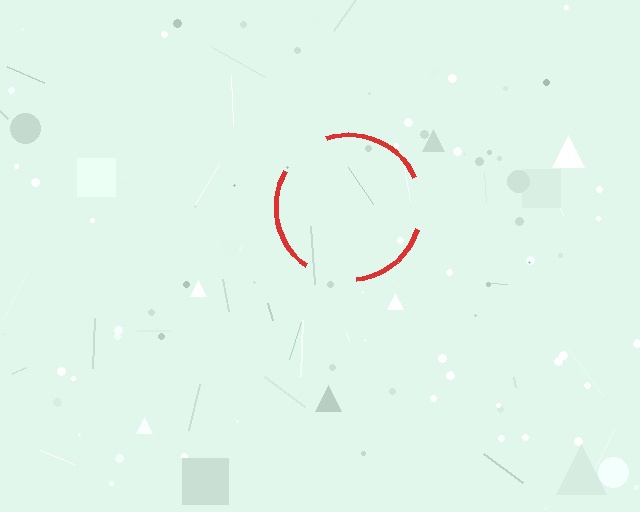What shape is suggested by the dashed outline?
The dashed outline suggests a circle.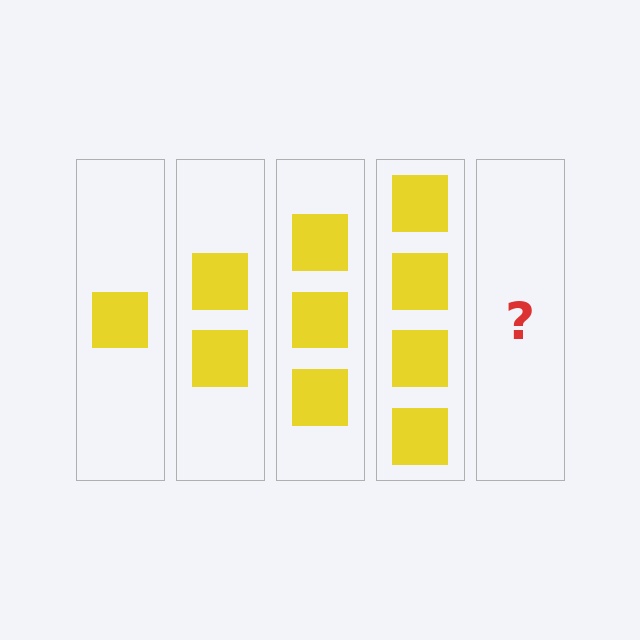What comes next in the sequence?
The next element should be 5 squares.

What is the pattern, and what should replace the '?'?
The pattern is that each step adds one more square. The '?' should be 5 squares.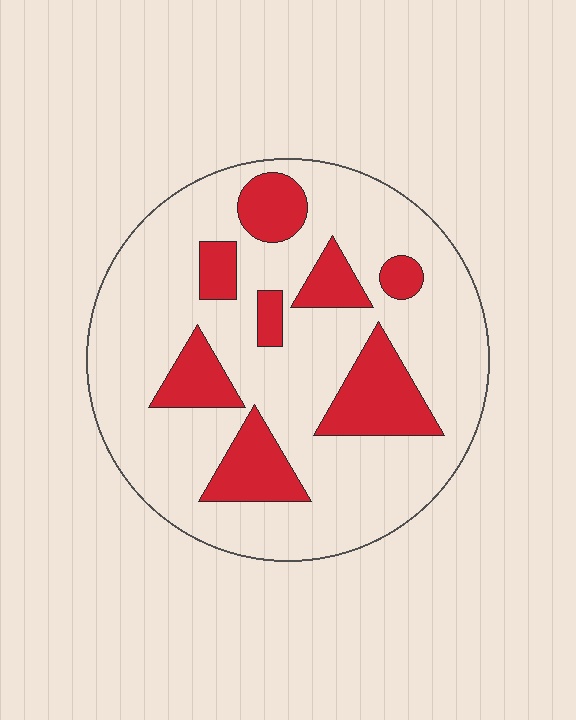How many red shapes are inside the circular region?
8.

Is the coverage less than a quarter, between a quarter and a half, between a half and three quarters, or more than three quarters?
Less than a quarter.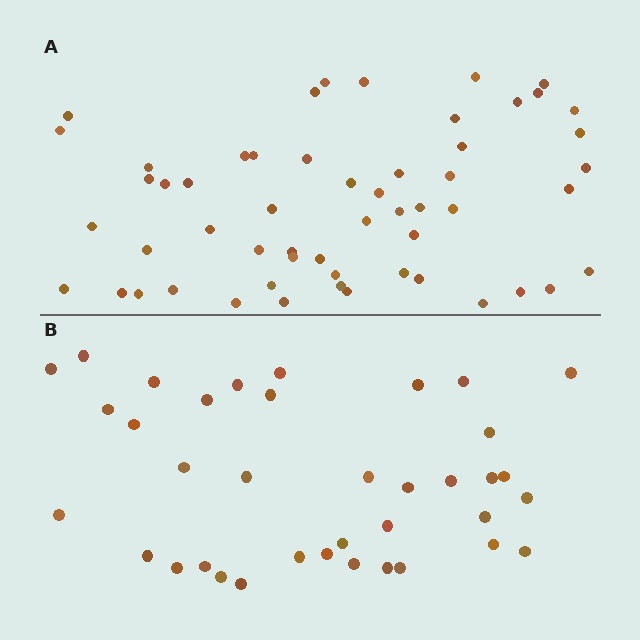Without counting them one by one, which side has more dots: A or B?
Region A (the top region) has more dots.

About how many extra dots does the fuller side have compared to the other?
Region A has approximately 20 more dots than region B.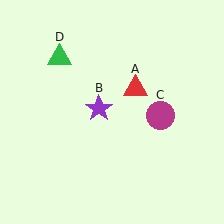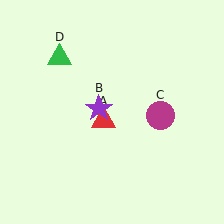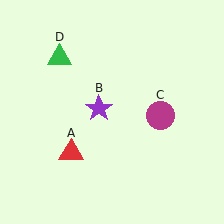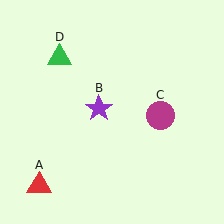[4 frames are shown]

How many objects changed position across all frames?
1 object changed position: red triangle (object A).